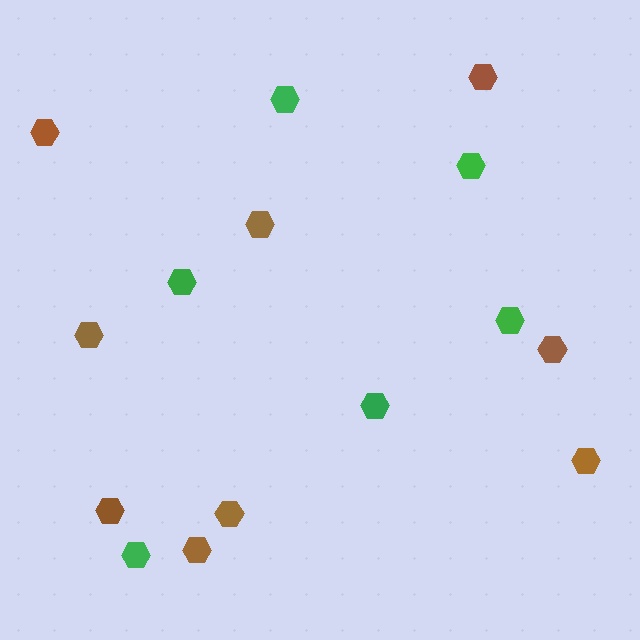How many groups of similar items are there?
There are 2 groups: one group of brown hexagons (9) and one group of green hexagons (6).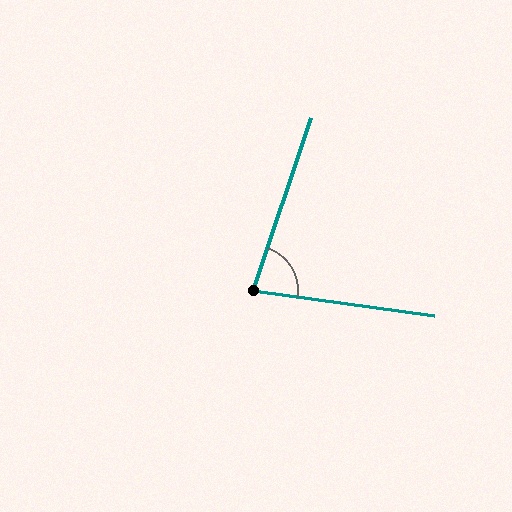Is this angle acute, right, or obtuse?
It is acute.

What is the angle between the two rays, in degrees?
Approximately 79 degrees.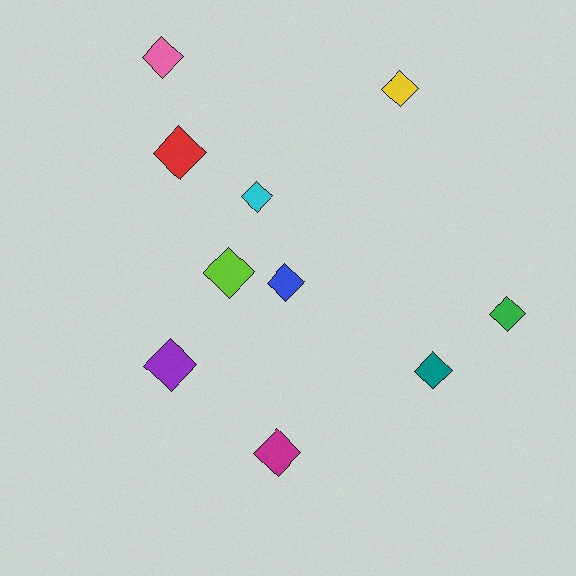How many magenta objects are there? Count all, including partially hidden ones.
There is 1 magenta object.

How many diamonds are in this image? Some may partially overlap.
There are 10 diamonds.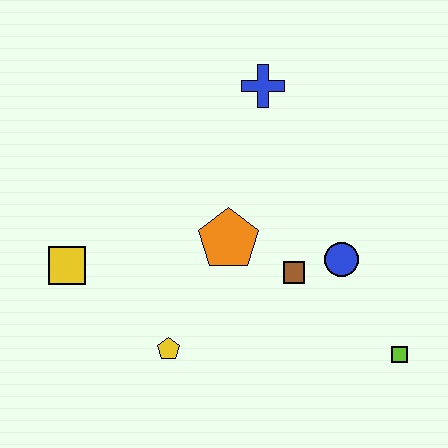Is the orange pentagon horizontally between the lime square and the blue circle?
No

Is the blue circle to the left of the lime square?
Yes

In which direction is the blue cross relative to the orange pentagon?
The blue cross is above the orange pentagon.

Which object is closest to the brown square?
The blue circle is closest to the brown square.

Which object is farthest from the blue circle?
The yellow square is farthest from the blue circle.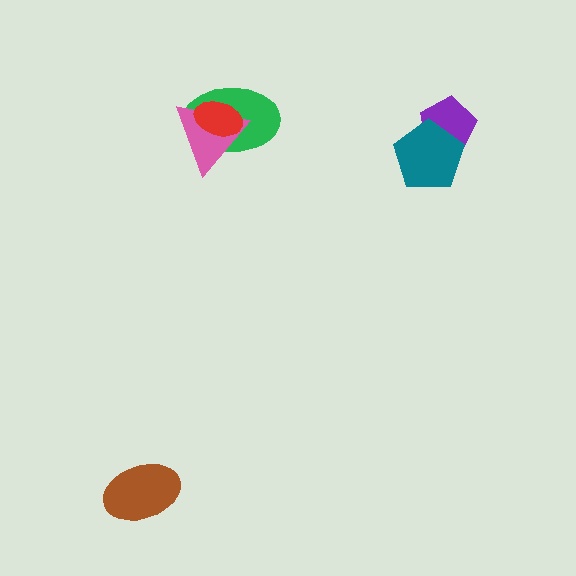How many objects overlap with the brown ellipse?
0 objects overlap with the brown ellipse.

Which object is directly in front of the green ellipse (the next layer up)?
The pink triangle is directly in front of the green ellipse.